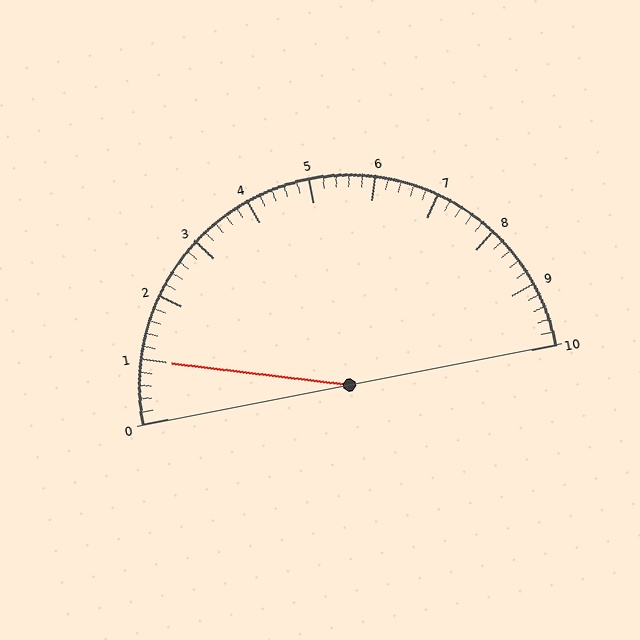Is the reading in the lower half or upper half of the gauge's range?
The reading is in the lower half of the range (0 to 10).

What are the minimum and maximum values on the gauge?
The gauge ranges from 0 to 10.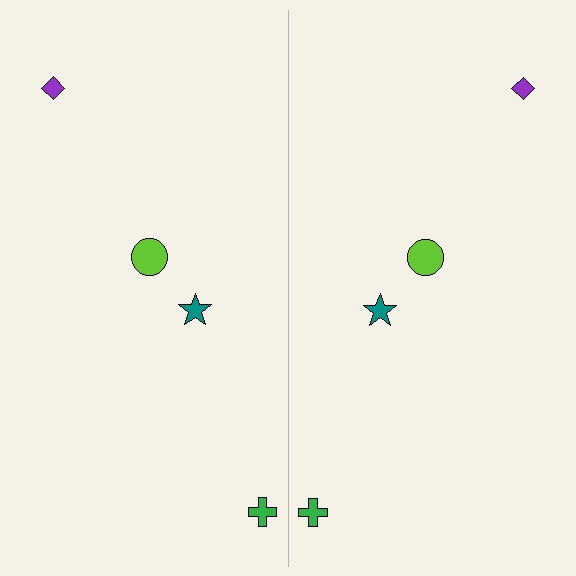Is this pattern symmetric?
Yes, this pattern has bilateral (reflection) symmetry.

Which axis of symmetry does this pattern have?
The pattern has a vertical axis of symmetry running through the center of the image.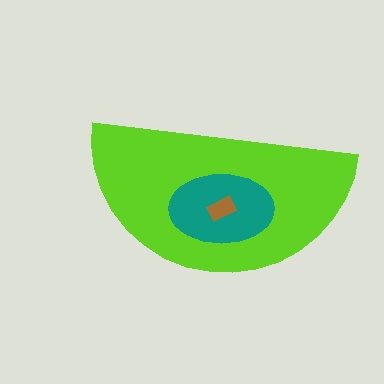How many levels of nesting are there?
3.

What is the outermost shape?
The lime semicircle.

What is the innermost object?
The brown rectangle.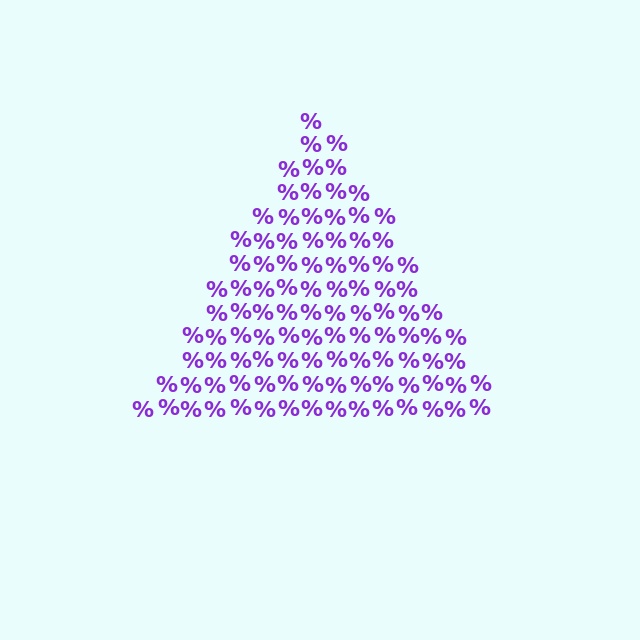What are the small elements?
The small elements are percent signs.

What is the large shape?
The large shape is a triangle.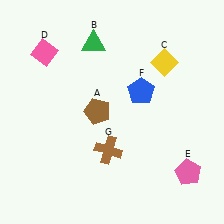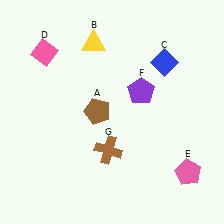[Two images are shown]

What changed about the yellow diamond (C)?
In Image 1, C is yellow. In Image 2, it changed to blue.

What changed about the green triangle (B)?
In Image 1, B is green. In Image 2, it changed to yellow.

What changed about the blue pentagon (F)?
In Image 1, F is blue. In Image 2, it changed to purple.